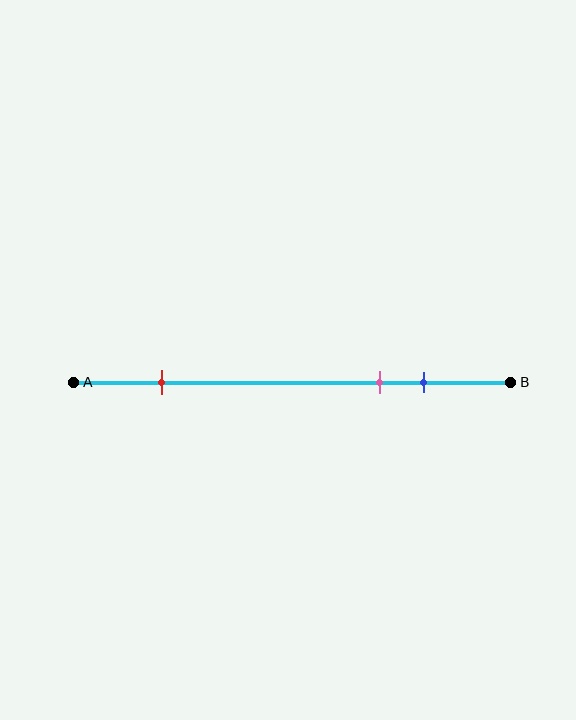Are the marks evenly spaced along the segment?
No, the marks are not evenly spaced.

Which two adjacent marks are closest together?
The pink and blue marks are the closest adjacent pair.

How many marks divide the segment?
There are 3 marks dividing the segment.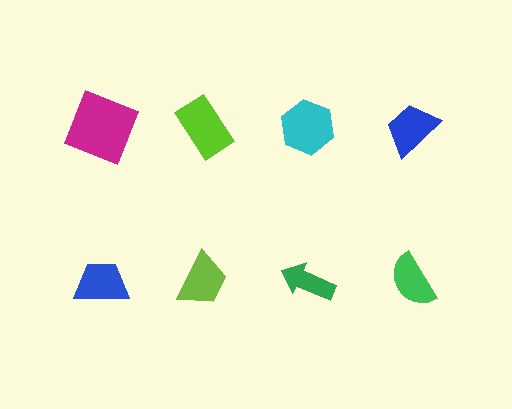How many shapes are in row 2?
4 shapes.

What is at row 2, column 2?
A lime trapezoid.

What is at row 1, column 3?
A cyan hexagon.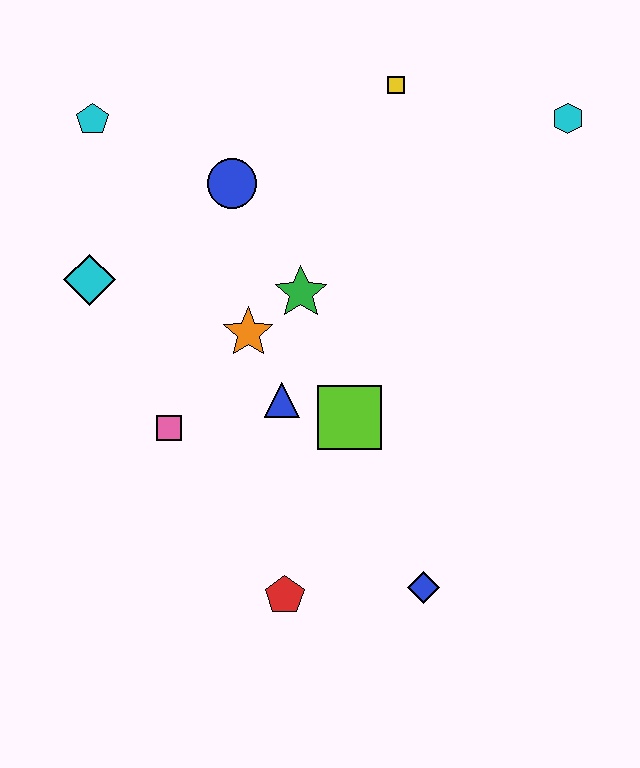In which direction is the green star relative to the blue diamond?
The green star is above the blue diamond.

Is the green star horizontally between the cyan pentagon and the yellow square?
Yes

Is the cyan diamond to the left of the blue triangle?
Yes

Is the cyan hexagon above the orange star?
Yes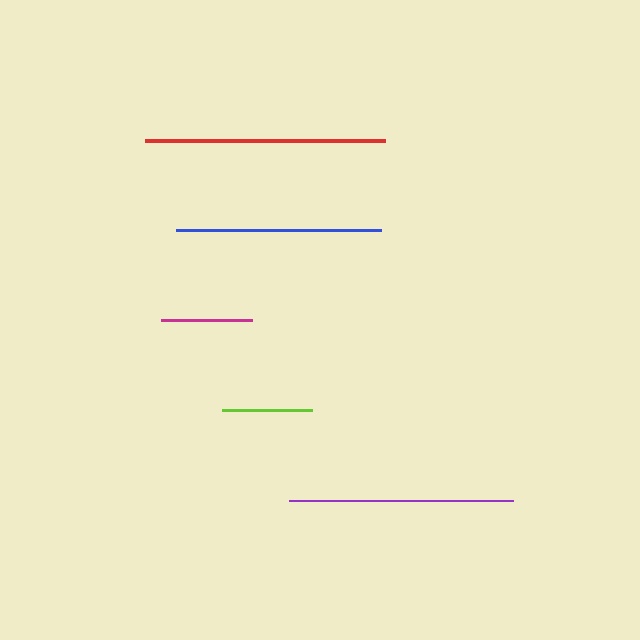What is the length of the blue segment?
The blue segment is approximately 204 pixels long.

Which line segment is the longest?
The red line is the longest at approximately 240 pixels.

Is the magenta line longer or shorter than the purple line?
The purple line is longer than the magenta line.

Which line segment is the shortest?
The lime line is the shortest at approximately 89 pixels.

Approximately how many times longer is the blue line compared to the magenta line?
The blue line is approximately 2.3 times the length of the magenta line.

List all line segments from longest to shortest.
From longest to shortest: red, purple, blue, magenta, lime.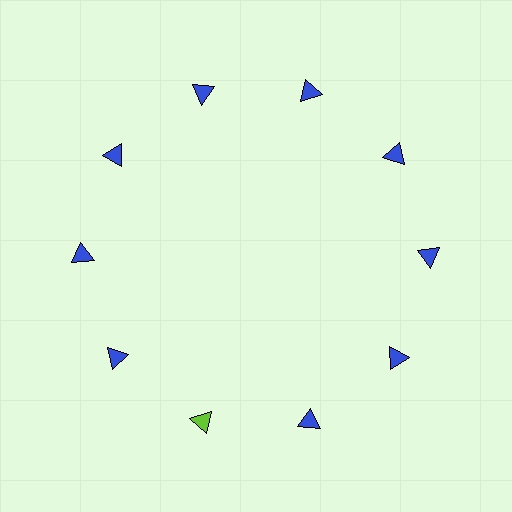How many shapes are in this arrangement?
There are 10 shapes arranged in a ring pattern.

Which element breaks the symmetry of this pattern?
The lime triangle at roughly the 7 o'clock position breaks the symmetry. All other shapes are blue triangles.